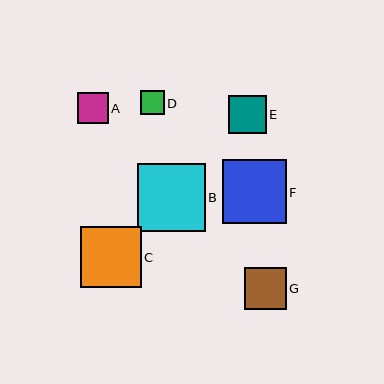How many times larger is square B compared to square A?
Square B is approximately 2.2 times the size of square A.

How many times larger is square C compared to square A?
Square C is approximately 2.0 times the size of square A.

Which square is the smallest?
Square D is the smallest with a size of approximately 24 pixels.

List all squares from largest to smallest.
From largest to smallest: B, F, C, G, E, A, D.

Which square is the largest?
Square B is the largest with a size of approximately 68 pixels.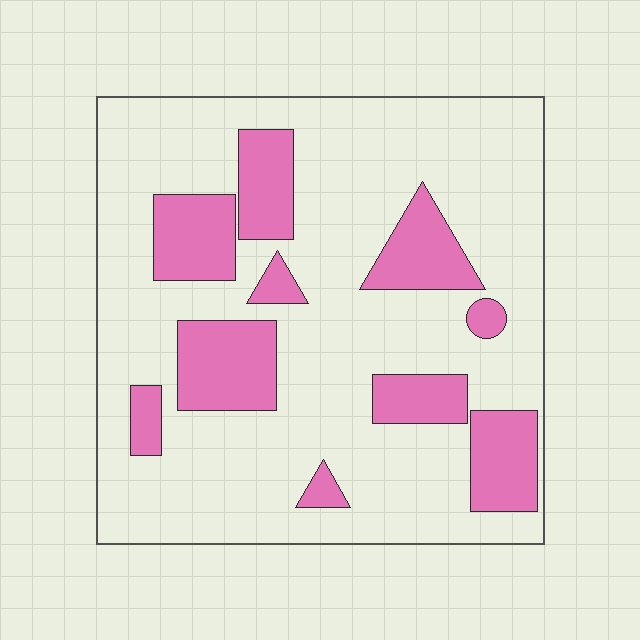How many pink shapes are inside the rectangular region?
10.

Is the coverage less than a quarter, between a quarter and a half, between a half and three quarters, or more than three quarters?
Less than a quarter.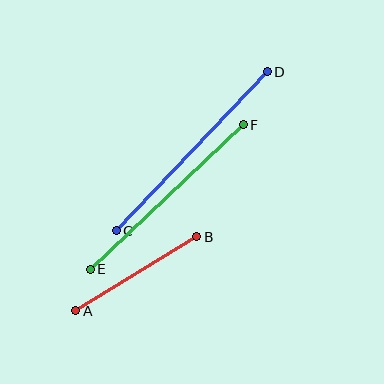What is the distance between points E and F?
The distance is approximately 210 pixels.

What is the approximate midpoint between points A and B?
The midpoint is at approximately (136, 274) pixels.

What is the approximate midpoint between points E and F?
The midpoint is at approximately (167, 197) pixels.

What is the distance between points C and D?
The distance is approximately 219 pixels.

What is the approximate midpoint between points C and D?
The midpoint is at approximately (192, 151) pixels.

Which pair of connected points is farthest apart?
Points C and D are farthest apart.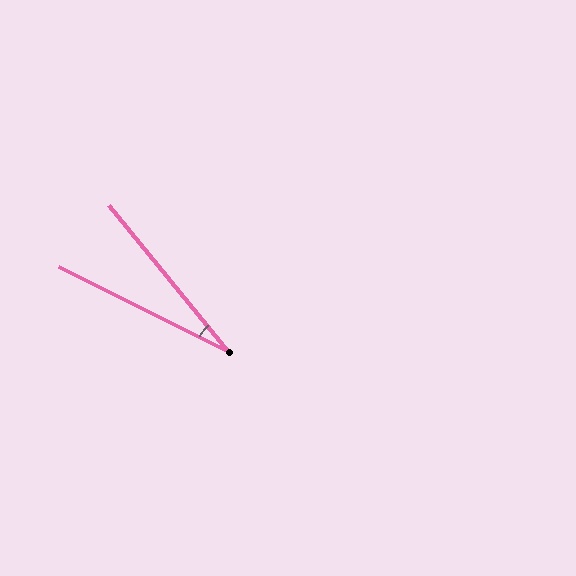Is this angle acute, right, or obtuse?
It is acute.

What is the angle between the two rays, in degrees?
Approximately 24 degrees.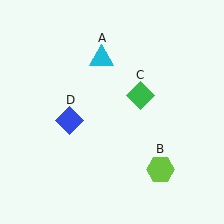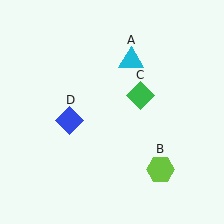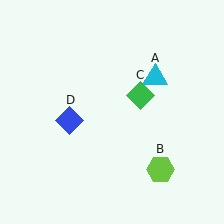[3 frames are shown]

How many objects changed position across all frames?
1 object changed position: cyan triangle (object A).